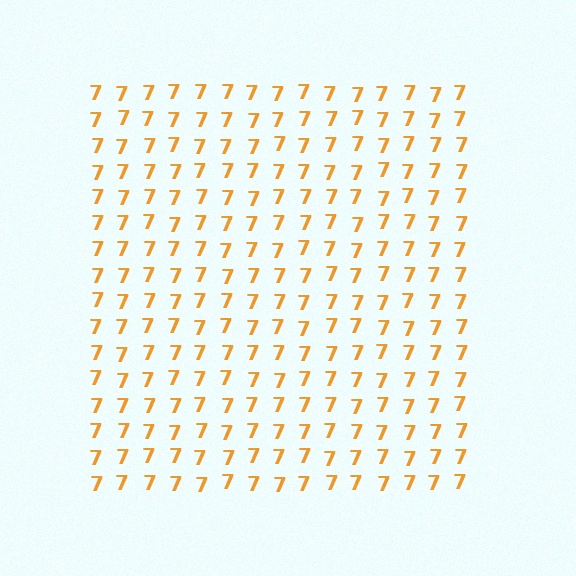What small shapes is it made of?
It is made of small digit 7's.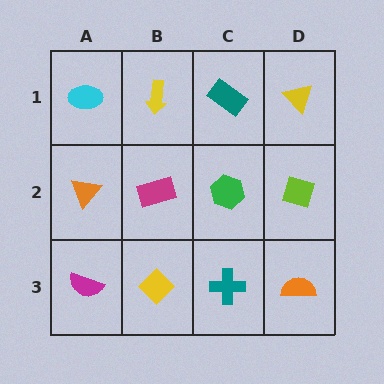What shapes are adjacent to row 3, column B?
A magenta rectangle (row 2, column B), a magenta semicircle (row 3, column A), a teal cross (row 3, column C).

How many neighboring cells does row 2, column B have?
4.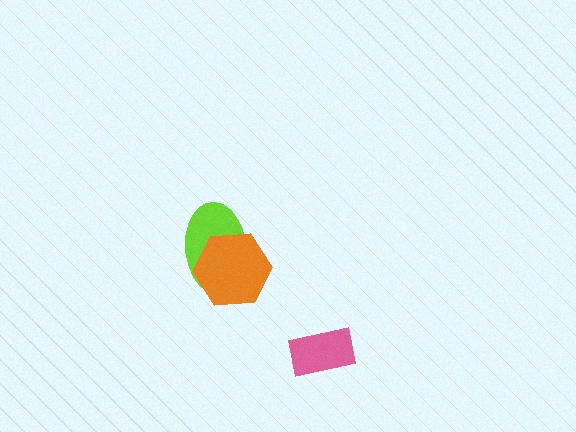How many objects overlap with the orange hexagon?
1 object overlaps with the orange hexagon.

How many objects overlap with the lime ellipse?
1 object overlaps with the lime ellipse.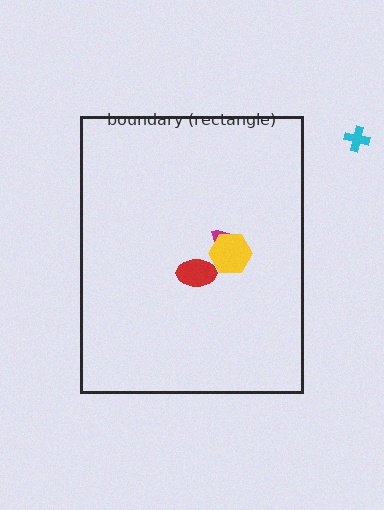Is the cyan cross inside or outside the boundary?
Outside.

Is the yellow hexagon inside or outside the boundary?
Inside.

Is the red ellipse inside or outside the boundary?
Inside.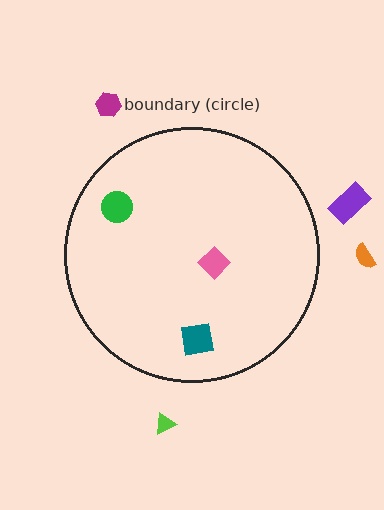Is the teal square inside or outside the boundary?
Inside.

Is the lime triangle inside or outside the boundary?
Outside.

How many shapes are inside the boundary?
3 inside, 4 outside.